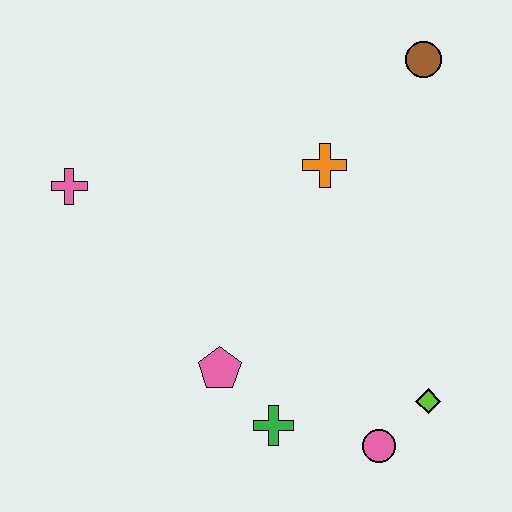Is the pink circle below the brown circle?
Yes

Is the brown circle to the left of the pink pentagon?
No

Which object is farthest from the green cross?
The brown circle is farthest from the green cross.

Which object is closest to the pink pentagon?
The green cross is closest to the pink pentagon.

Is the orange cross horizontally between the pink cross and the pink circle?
Yes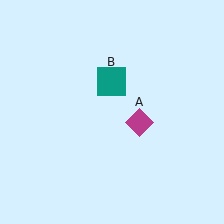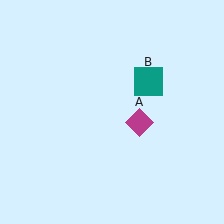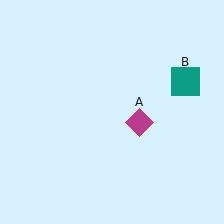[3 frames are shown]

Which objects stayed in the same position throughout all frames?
Magenta diamond (object A) remained stationary.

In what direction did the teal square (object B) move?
The teal square (object B) moved right.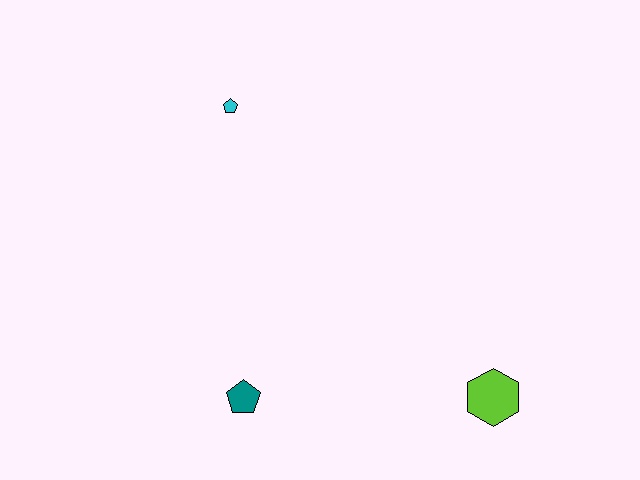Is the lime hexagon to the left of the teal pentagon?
No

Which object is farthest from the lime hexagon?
The cyan pentagon is farthest from the lime hexagon.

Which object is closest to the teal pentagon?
The lime hexagon is closest to the teal pentagon.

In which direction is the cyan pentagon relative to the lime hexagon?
The cyan pentagon is above the lime hexagon.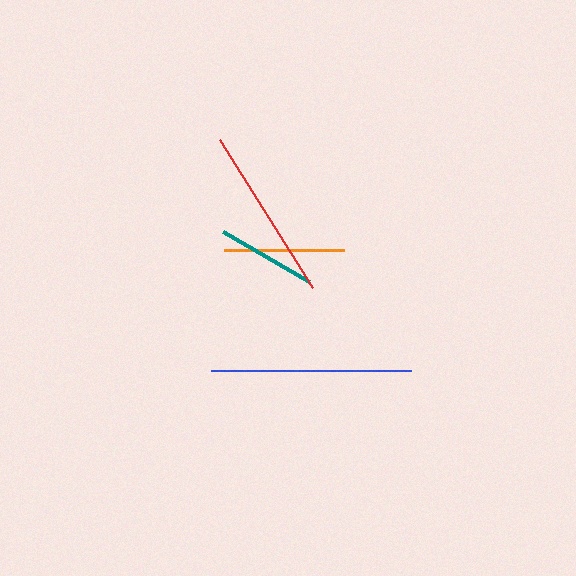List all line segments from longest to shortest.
From longest to shortest: blue, red, orange, teal.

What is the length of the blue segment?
The blue segment is approximately 200 pixels long.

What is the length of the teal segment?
The teal segment is approximately 100 pixels long.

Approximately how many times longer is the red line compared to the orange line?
The red line is approximately 1.5 times the length of the orange line.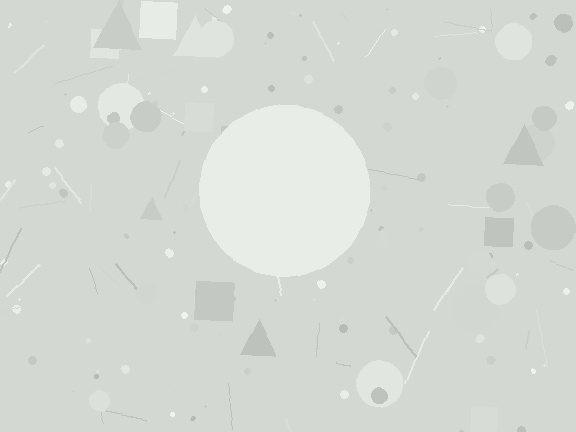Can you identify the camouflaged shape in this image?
The camouflaged shape is a circle.